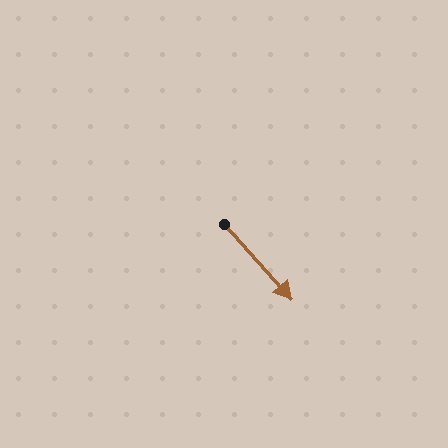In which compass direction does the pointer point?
Southeast.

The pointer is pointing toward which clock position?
Roughly 5 o'clock.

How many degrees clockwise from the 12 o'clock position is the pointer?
Approximately 138 degrees.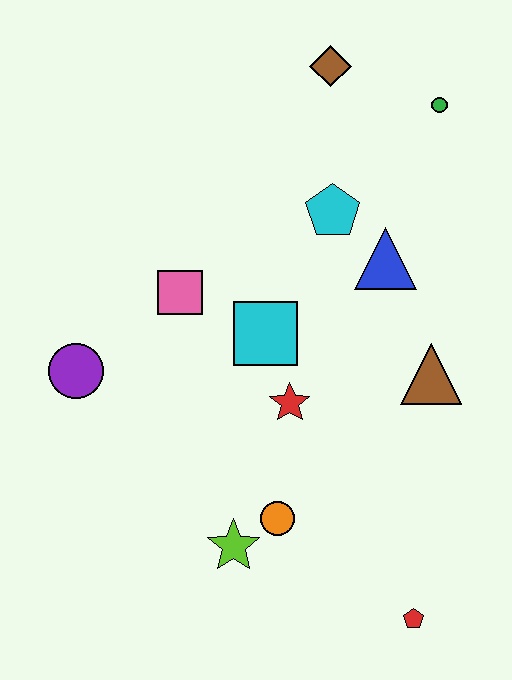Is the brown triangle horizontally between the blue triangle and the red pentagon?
No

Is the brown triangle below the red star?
No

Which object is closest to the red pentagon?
The orange circle is closest to the red pentagon.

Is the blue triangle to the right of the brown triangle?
No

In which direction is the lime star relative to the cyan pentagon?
The lime star is below the cyan pentagon.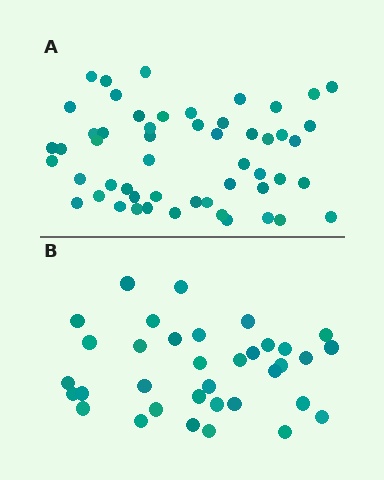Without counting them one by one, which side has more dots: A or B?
Region A (the top region) has more dots.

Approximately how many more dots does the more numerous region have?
Region A has approximately 20 more dots than region B.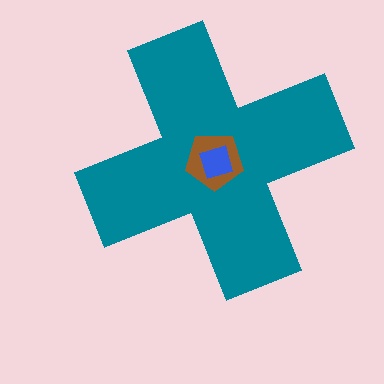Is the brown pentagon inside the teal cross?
Yes.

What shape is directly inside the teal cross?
The brown pentagon.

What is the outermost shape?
The teal cross.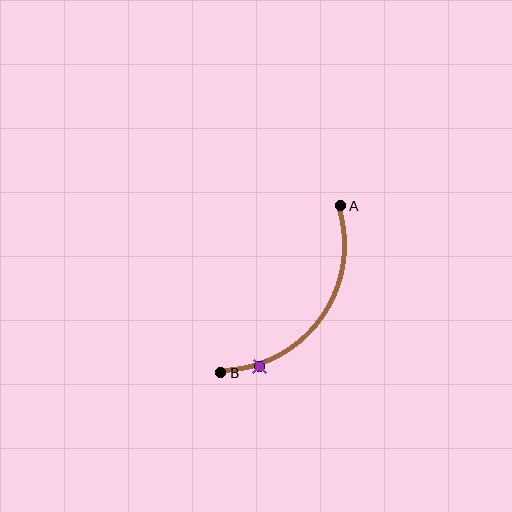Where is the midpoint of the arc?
The arc midpoint is the point on the curve farthest from the straight line joining A and B. It sits below and to the right of that line.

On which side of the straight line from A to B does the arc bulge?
The arc bulges below and to the right of the straight line connecting A and B.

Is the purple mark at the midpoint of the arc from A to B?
No. The purple mark lies on the arc but is closer to endpoint B. The arc midpoint would be at the point on the curve equidistant along the arc from both A and B.